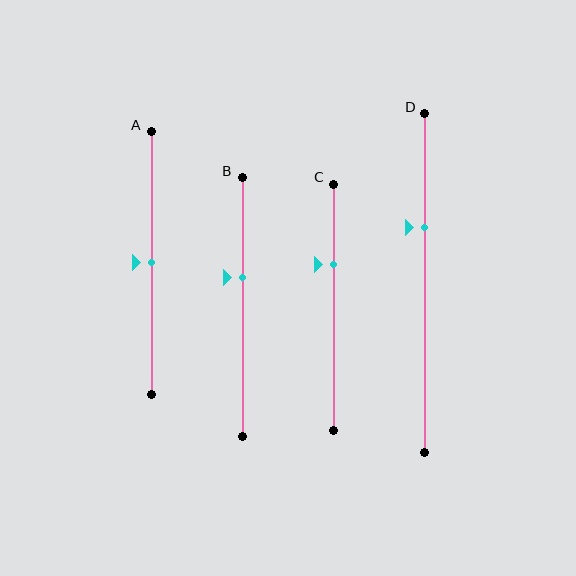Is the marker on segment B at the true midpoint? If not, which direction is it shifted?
No, the marker on segment B is shifted upward by about 12% of the segment length.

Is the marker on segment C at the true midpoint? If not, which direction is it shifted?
No, the marker on segment C is shifted upward by about 18% of the segment length.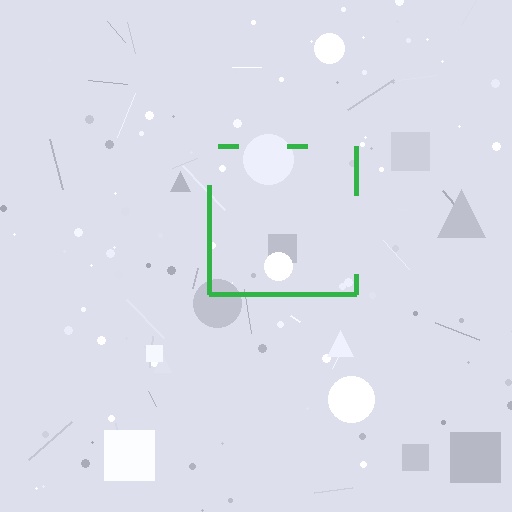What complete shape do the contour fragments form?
The contour fragments form a square.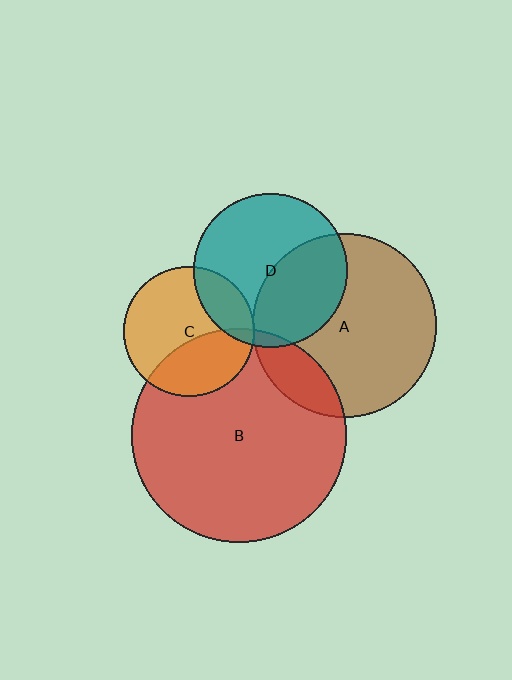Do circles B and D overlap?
Yes.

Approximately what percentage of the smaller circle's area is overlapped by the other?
Approximately 5%.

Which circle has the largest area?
Circle B (red).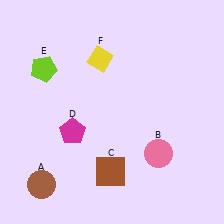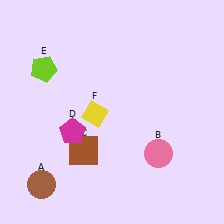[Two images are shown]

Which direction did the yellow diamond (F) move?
The yellow diamond (F) moved down.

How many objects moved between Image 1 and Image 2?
2 objects moved between the two images.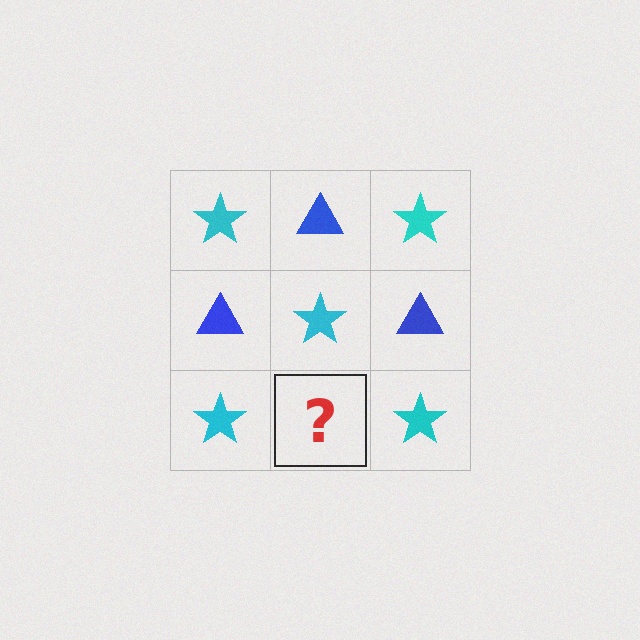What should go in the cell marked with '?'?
The missing cell should contain a blue triangle.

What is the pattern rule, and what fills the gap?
The rule is that it alternates cyan star and blue triangle in a checkerboard pattern. The gap should be filled with a blue triangle.